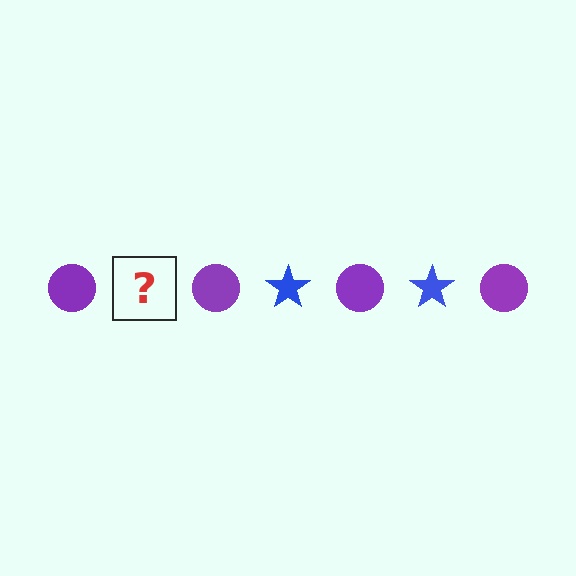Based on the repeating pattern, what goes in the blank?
The blank should be a blue star.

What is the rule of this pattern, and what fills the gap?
The rule is that the pattern alternates between purple circle and blue star. The gap should be filled with a blue star.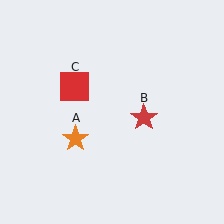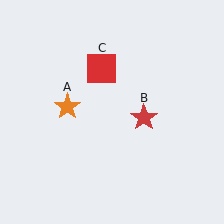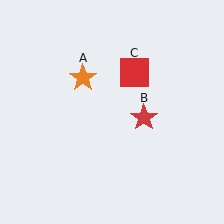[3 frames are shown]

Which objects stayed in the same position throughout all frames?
Red star (object B) remained stationary.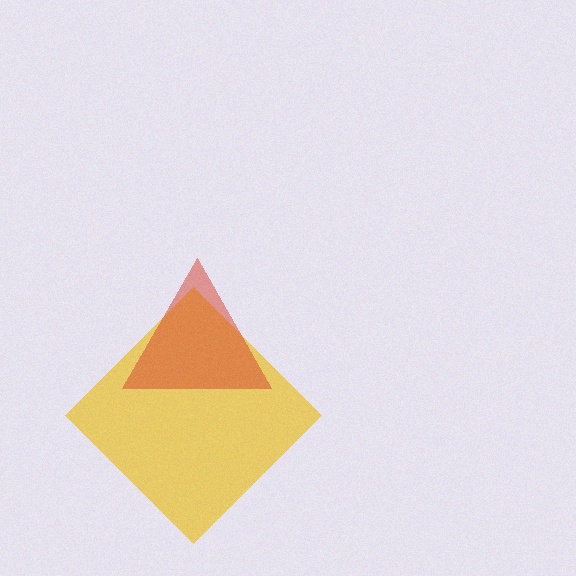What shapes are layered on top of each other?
The layered shapes are: a yellow diamond, a red triangle.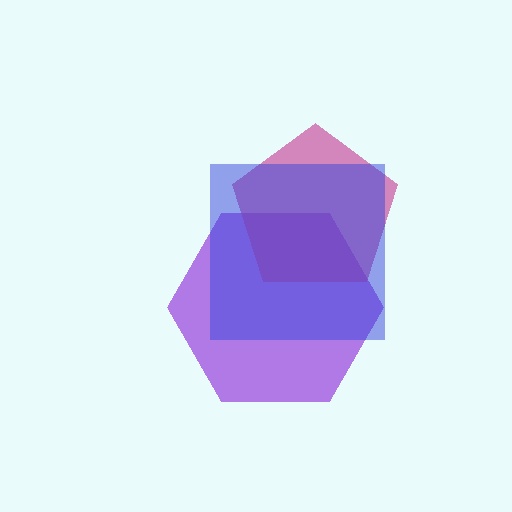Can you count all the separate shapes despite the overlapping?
Yes, there are 3 separate shapes.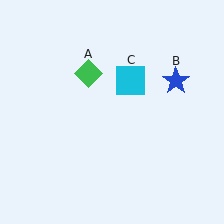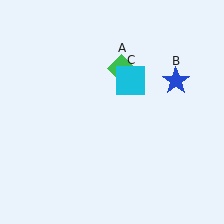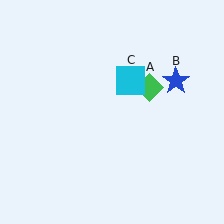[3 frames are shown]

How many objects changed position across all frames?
1 object changed position: green diamond (object A).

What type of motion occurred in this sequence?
The green diamond (object A) rotated clockwise around the center of the scene.